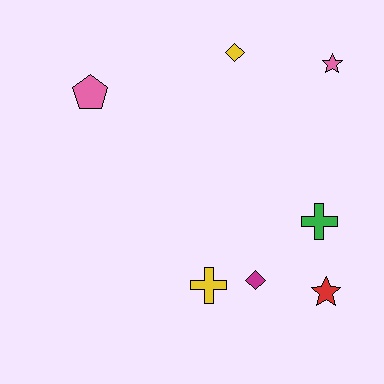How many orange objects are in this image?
There are no orange objects.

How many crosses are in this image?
There are 2 crosses.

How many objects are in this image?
There are 7 objects.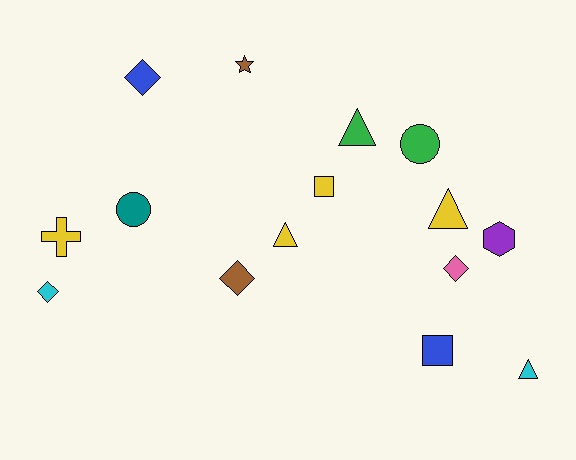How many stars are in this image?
There is 1 star.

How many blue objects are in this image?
There are 2 blue objects.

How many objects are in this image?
There are 15 objects.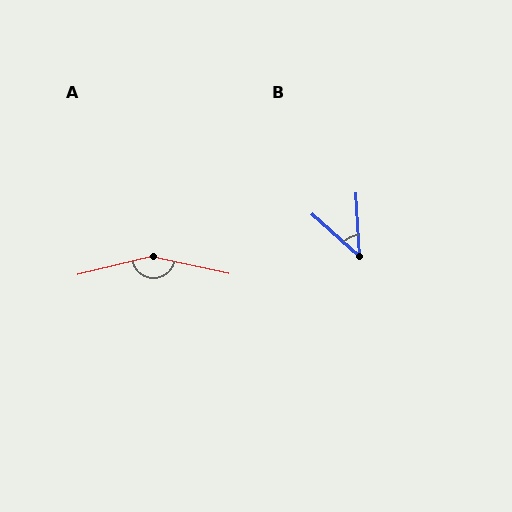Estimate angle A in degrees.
Approximately 154 degrees.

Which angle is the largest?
A, at approximately 154 degrees.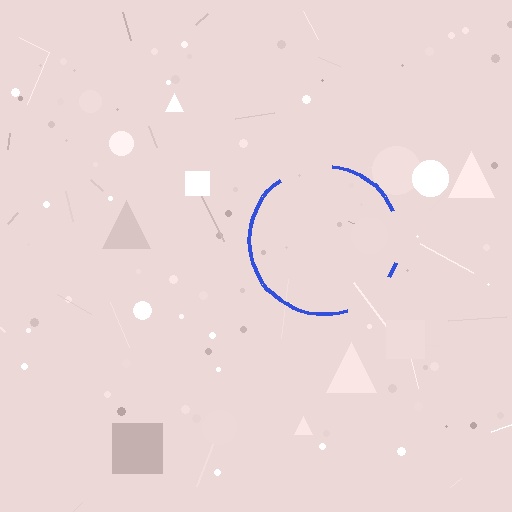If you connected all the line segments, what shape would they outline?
They would outline a circle.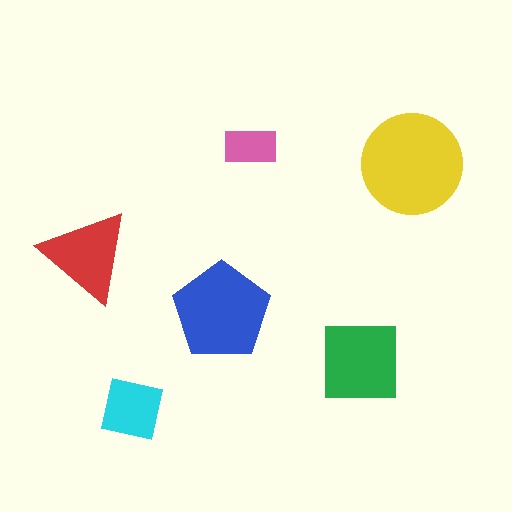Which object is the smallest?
The pink rectangle.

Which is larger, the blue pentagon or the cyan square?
The blue pentagon.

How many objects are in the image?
There are 6 objects in the image.